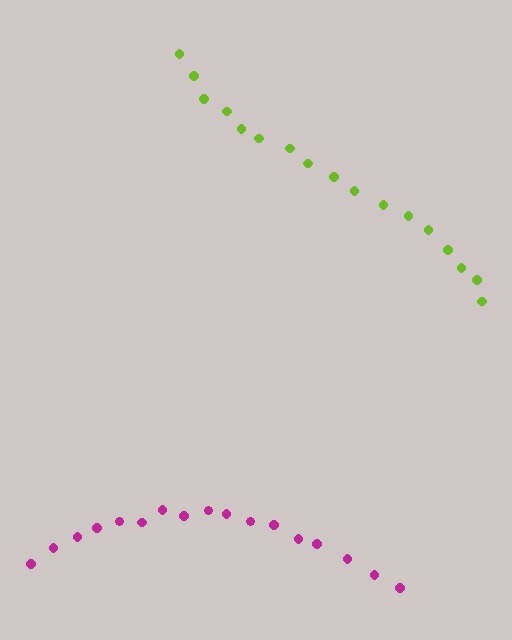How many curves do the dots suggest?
There are 2 distinct paths.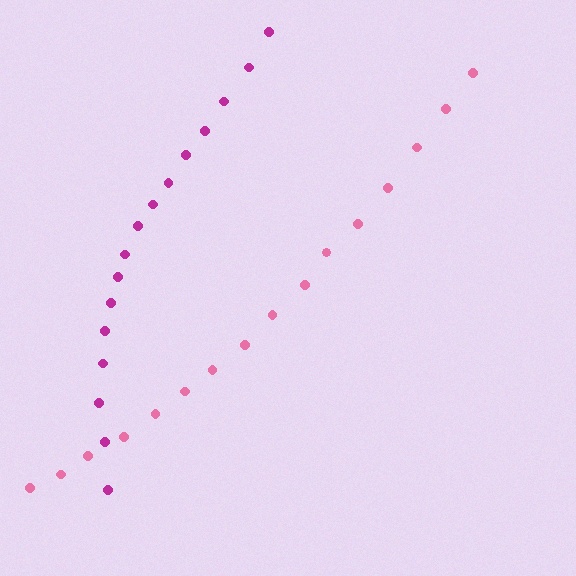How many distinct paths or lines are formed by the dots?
There are 2 distinct paths.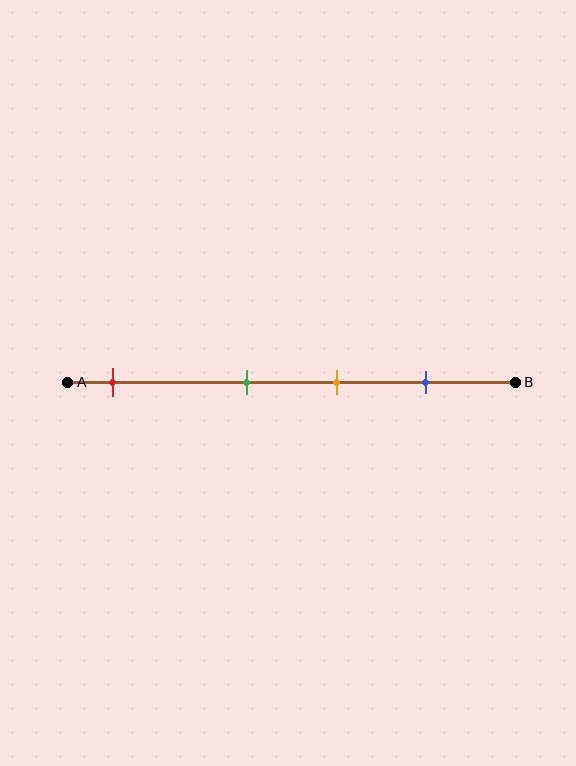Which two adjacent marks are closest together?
The green and orange marks are the closest adjacent pair.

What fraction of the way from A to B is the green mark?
The green mark is approximately 40% (0.4) of the way from A to B.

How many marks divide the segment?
There are 4 marks dividing the segment.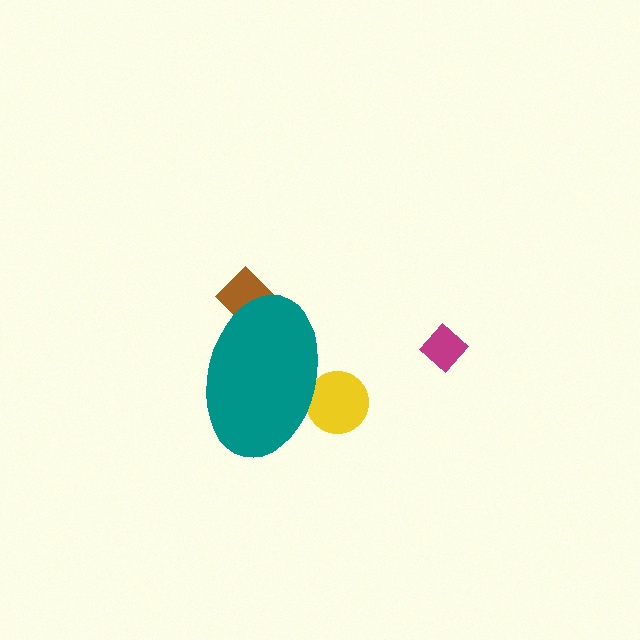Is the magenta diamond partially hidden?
No, the magenta diamond is fully visible.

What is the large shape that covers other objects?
A teal ellipse.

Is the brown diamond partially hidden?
Yes, the brown diamond is partially hidden behind the teal ellipse.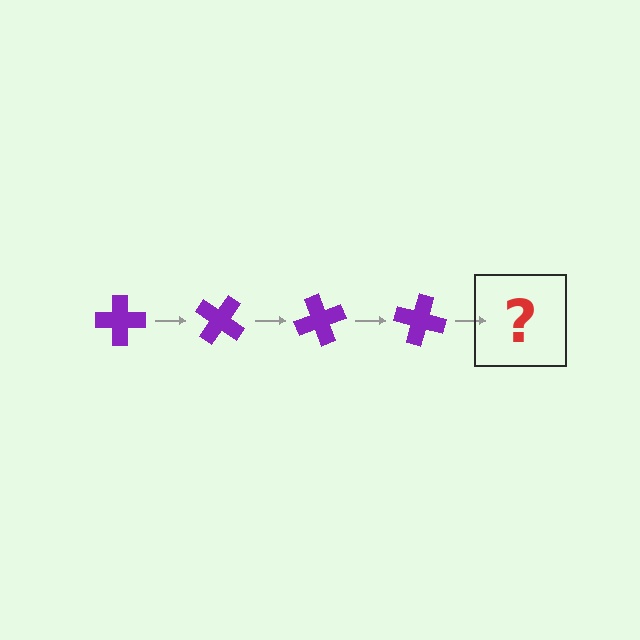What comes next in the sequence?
The next element should be a purple cross rotated 140 degrees.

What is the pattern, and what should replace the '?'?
The pattern is that the cross rotates 35 degrees each step. The '?' should be a purple cross rotated 140 degrees.